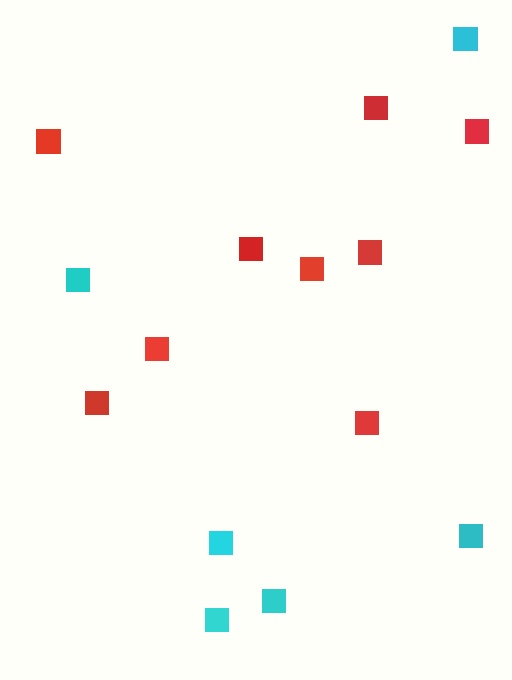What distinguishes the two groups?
There are 2 groups: one group of red squares (9) and one group of cyan squares (6).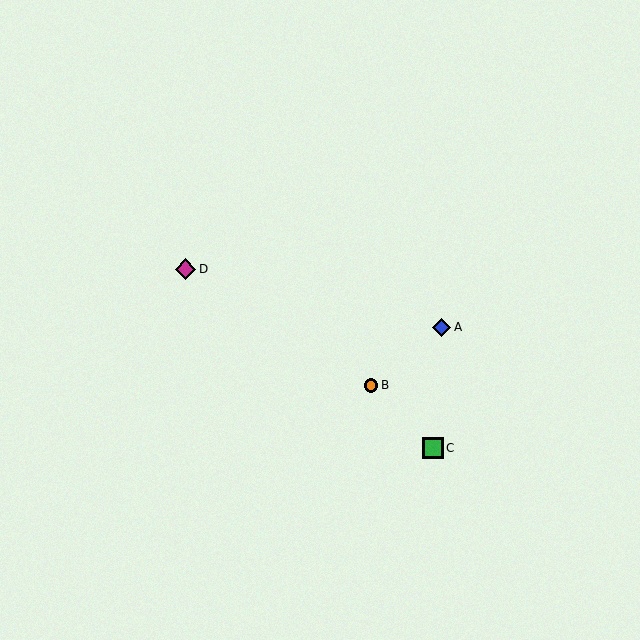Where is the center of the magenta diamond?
The center of the magenta diamond is at (185, 269).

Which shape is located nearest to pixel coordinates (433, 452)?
The green square (labeled C) at (433, 448) is nearest to that location.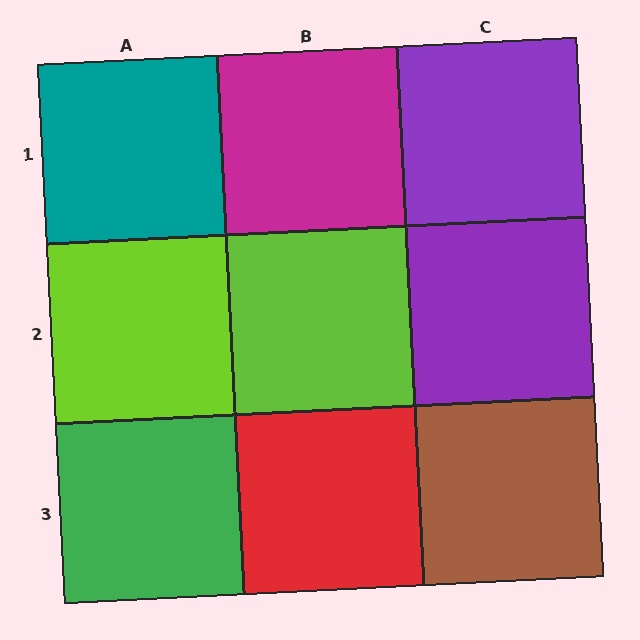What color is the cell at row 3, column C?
Brown.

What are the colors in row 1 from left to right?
Teal, magenta, purple.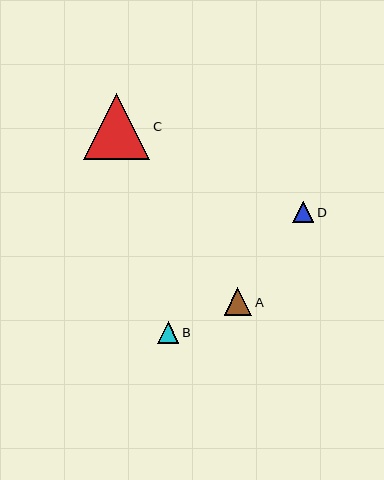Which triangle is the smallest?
Triangle D is the smallest with a size of approximately 21 pixels.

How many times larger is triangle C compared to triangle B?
Triangle C is approximately 3.0 times the size of triangle B.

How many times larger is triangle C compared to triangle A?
Triangle C is approximately 2.4 times the size of triangle A.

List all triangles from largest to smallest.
From largest to smallest: C, A, B, D.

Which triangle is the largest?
Triangle C is the largest with a size of approximately 66 pixels.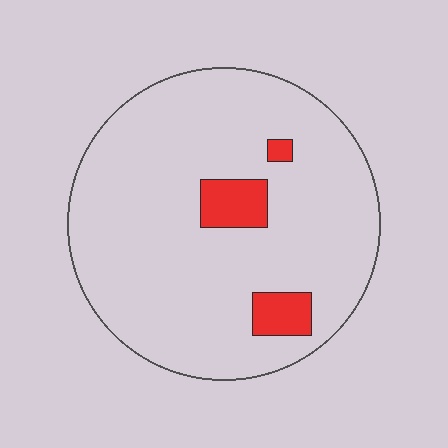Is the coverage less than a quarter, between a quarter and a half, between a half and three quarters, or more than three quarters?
Less than a quarter.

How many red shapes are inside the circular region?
3.